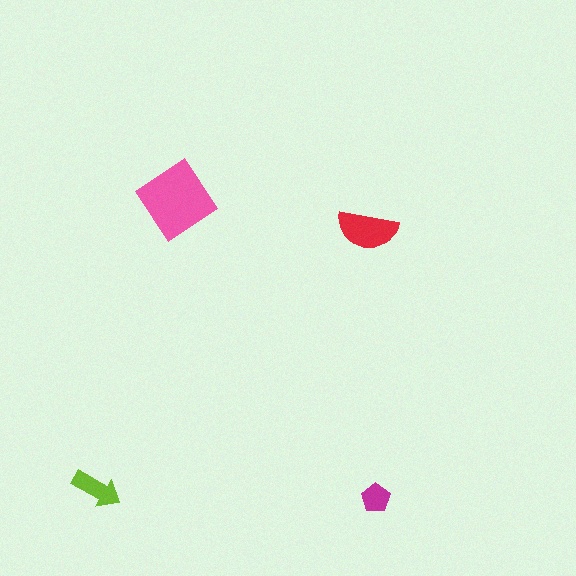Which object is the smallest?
The magenta pentagon.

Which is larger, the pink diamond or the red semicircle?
The pink diamond.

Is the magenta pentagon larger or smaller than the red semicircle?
Smaller.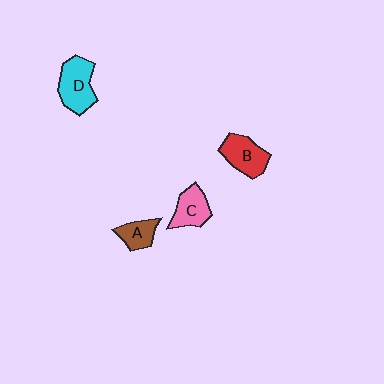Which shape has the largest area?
Shape D (cyan).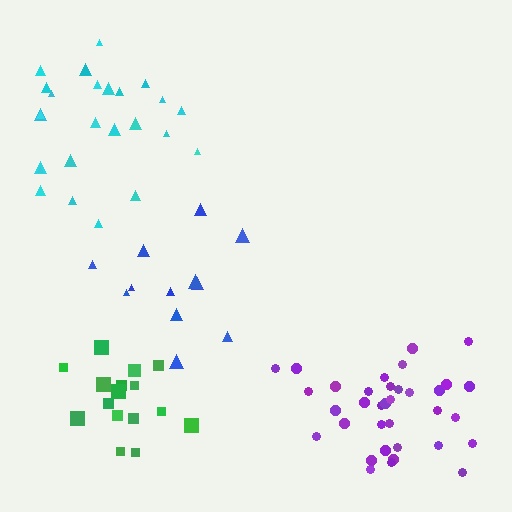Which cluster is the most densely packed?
Purple.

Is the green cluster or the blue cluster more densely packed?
Green.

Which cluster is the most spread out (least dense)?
Blue.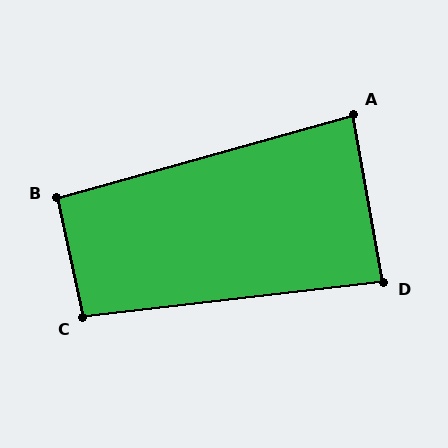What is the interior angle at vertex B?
Approximately 93 degrees (approximately right).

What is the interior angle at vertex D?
Approximately 87 degrees (approximately right).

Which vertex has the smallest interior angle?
A, at approximately 84 degrees.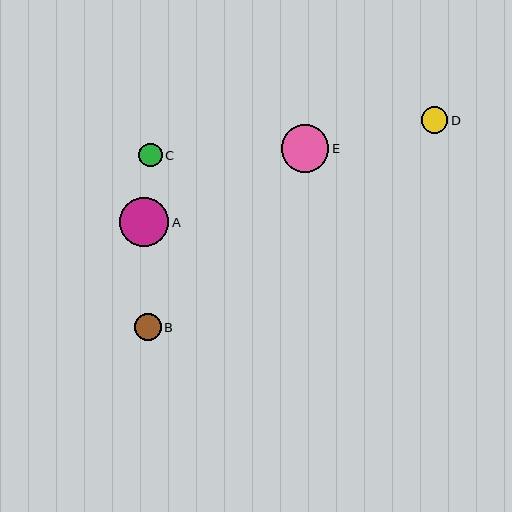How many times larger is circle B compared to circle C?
Circle B is approximately 1.1 times the size of circle C.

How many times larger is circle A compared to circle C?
Circle A is approximately 2.1 times the size of circle C.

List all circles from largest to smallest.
From largest to smallest: A, E, D, B, C.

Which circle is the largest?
Circle A is the largest with a size of approximately 49 pixels.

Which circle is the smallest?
Circle C is the smallest with a size of approximately 23 pixels.